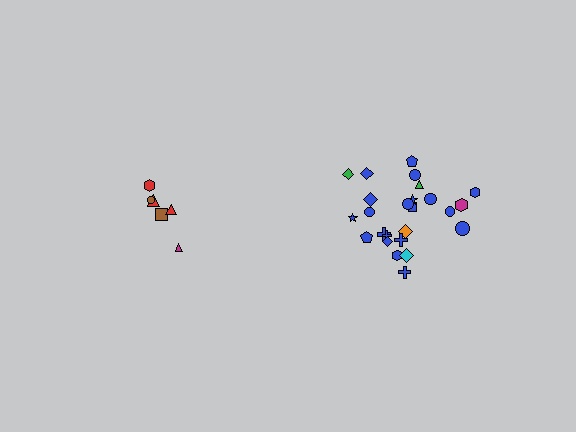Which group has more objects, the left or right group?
The right group.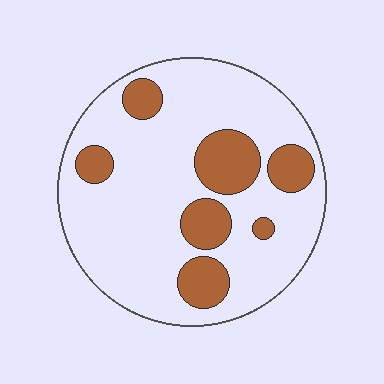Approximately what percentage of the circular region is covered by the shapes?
Approximately 20%.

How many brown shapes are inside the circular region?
7.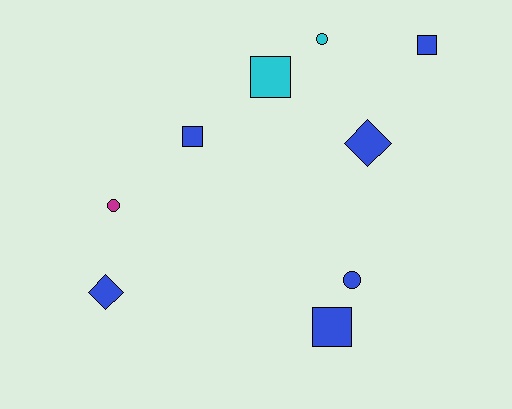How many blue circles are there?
There is 1 blue circle.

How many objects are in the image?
There are 9 objects.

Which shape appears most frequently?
Square, with 4 objects.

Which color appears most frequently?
Blue, with 6 objects.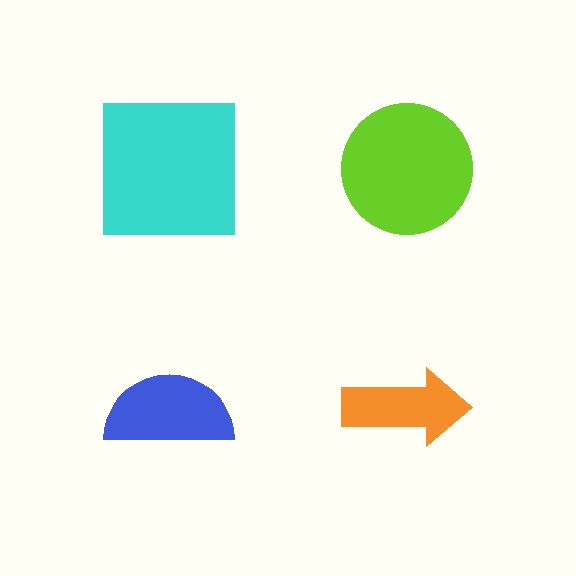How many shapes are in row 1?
2 shapes.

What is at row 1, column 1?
A cyan square.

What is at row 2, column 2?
An orange arrow.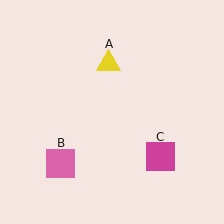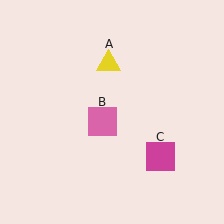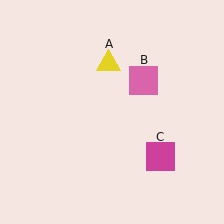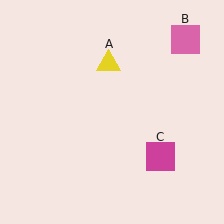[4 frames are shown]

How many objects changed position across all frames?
1 object changed position: pink square (object B).